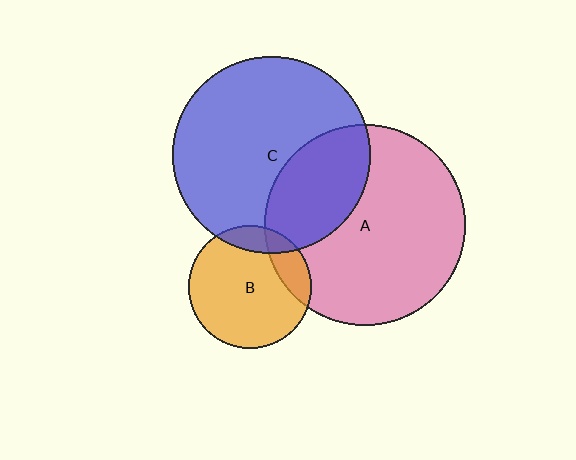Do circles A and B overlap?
Yes.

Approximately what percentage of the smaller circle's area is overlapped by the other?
Approximately 15%.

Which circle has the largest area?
Circle A (pink).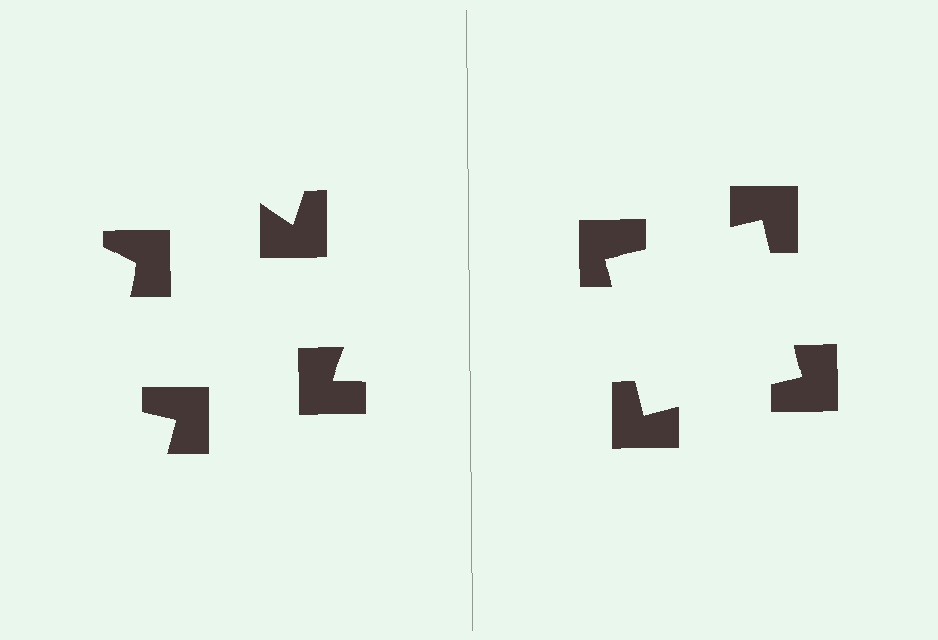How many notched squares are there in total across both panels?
8 — 4 on each side.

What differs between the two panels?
The notched squares are positioned identically on both sides; only the wedge orientations differ. On the right they align to a square; on the left they are misaligned.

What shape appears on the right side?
An illusory square.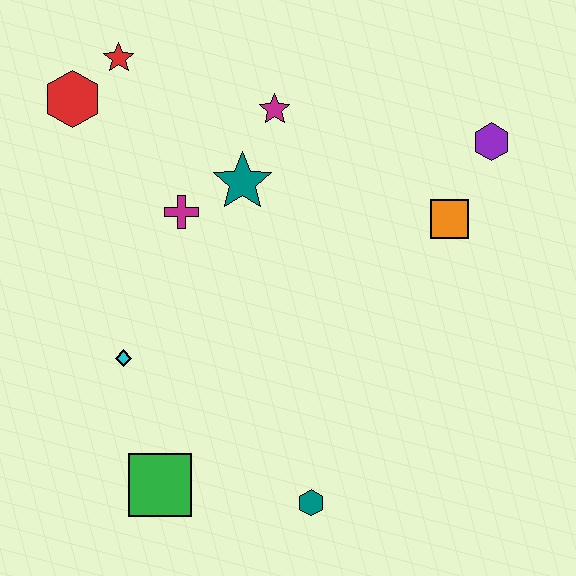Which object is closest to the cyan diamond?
The green square is closest to the cyan diamond.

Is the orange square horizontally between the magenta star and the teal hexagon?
No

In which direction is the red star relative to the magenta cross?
The red star is above the magenta cross.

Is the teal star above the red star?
No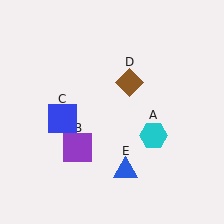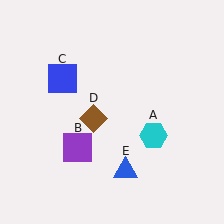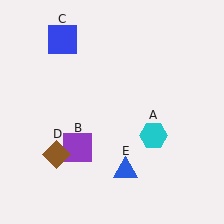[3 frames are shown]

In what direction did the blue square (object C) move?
The blue square (object C) moved up.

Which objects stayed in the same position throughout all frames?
Cyan hexagon (object A) and purple square (object B) and blue triangle (object E) remained stationary.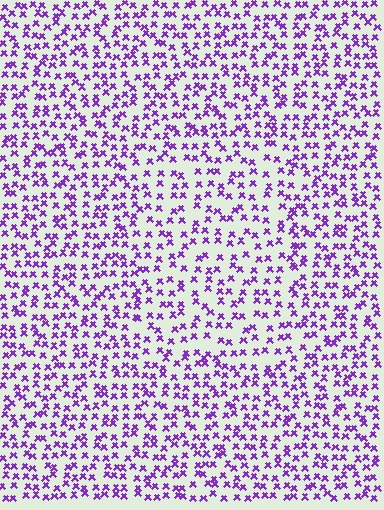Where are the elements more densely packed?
The elements are more densely packed outside the rectangle boundary.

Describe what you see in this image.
The image contains small purple elements arranged at two different densities. A rectangle-shaped region is visible where the elements are less densely packed than the surrounding area.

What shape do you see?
I see a rectangle.